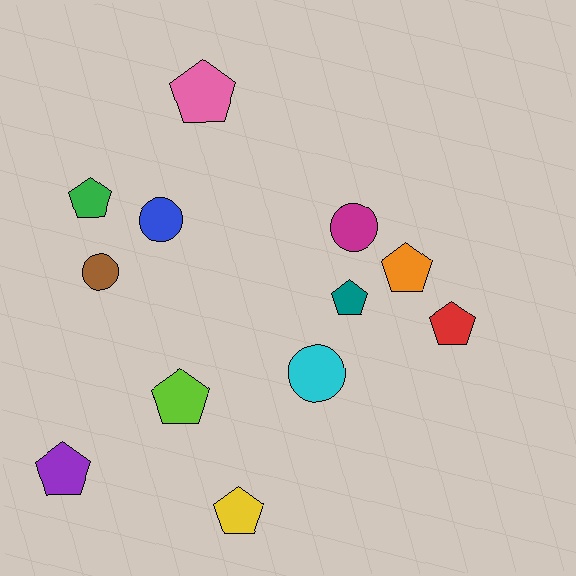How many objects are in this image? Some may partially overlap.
There are 12 objects.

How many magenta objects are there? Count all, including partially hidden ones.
There is 1 magenta object.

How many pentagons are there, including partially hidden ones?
There are 8 pentagons.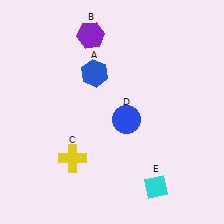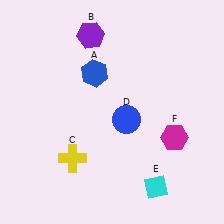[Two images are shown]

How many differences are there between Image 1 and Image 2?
There is 1 difference between the two images.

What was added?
A magenta hexagon (F) was added in Image 2.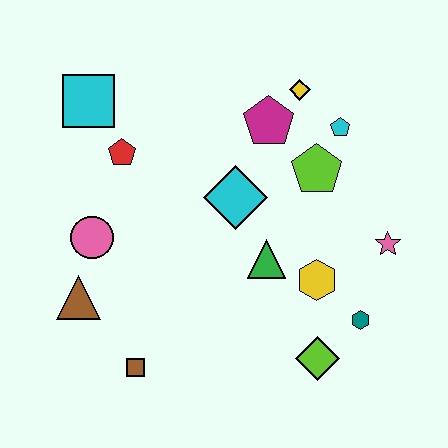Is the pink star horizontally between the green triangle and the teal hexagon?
No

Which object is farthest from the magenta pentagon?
The brown square is farthest from the magenta pentagon.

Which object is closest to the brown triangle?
The pink circle is closest to the brown triangle.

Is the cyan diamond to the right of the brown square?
Yes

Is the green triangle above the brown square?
Yes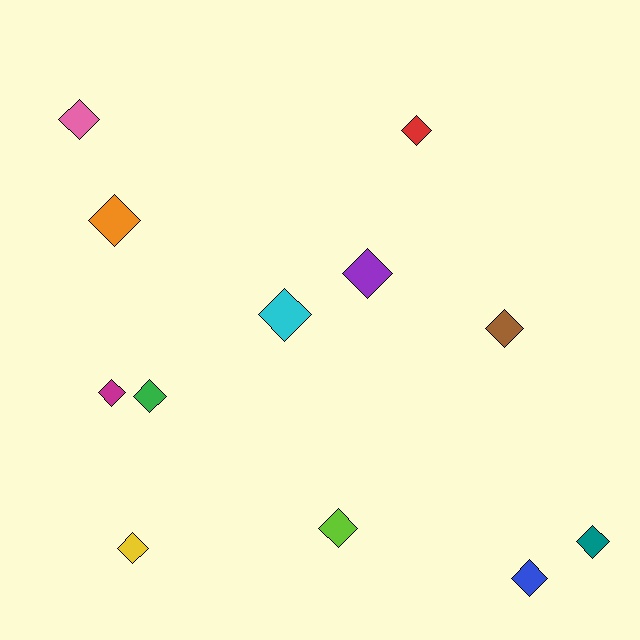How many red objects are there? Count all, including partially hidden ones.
There is 1 red object.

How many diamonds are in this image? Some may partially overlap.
There are 12 diamonds.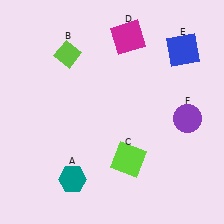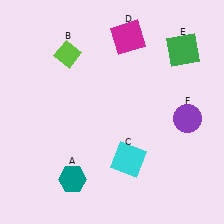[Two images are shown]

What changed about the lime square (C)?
In Image 1, C is lime. In Image 2, it changed to cyan.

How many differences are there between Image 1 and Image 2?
There are 2 differences between the two images.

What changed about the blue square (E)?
In Image 1, E is blue. In Image 2, it changed to green.